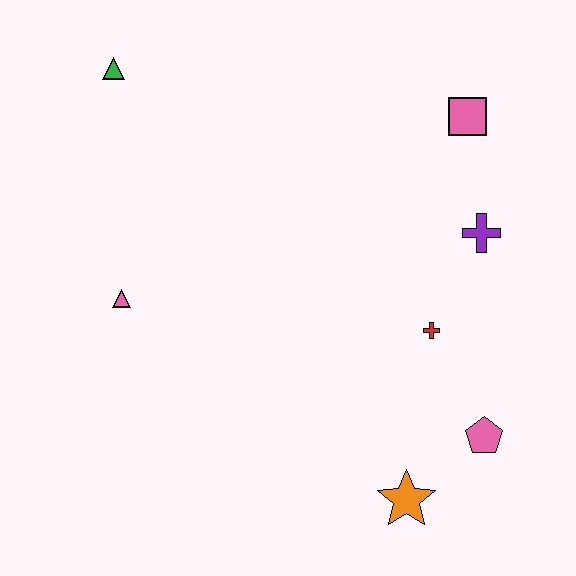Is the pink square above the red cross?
Yes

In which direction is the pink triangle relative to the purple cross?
The pink triangle is to the left of the purple cross.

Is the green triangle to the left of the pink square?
Yes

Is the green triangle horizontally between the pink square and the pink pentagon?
No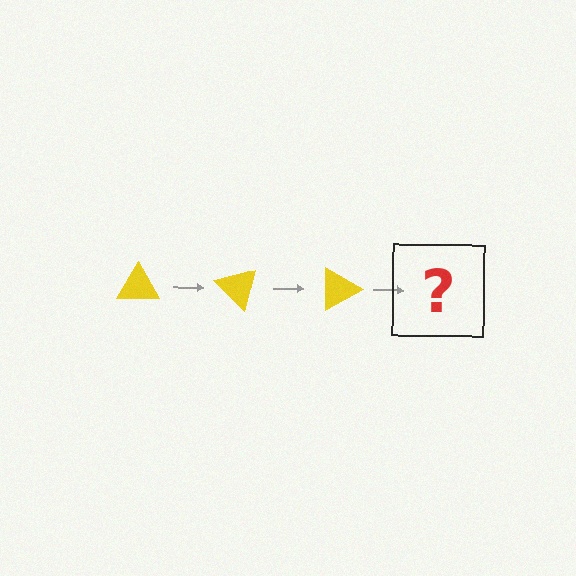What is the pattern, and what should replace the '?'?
The pattern is that the triangle rotates 45 degrees each step. The '?' should be a yellow triangle rotated 135 degrees.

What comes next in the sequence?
The next element should be a yellow triangle rotated 135 degrees.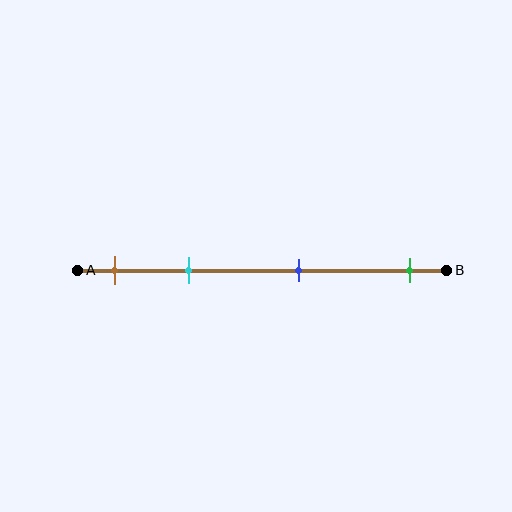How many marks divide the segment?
There are 4 marks dividing the segment.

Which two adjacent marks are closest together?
The brown and cyan marks are the closest adjacent pair.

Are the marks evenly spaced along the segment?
No, the marks are not evenly spaced.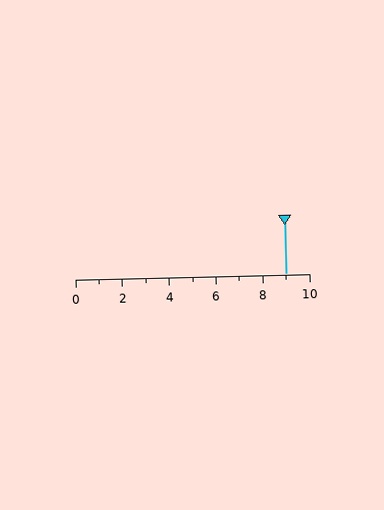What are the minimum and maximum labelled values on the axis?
The axis runs from 0 to 10.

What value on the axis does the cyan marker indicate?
The marker indicates approximately 9.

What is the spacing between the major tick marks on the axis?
The major ticks are spaced 2 apart.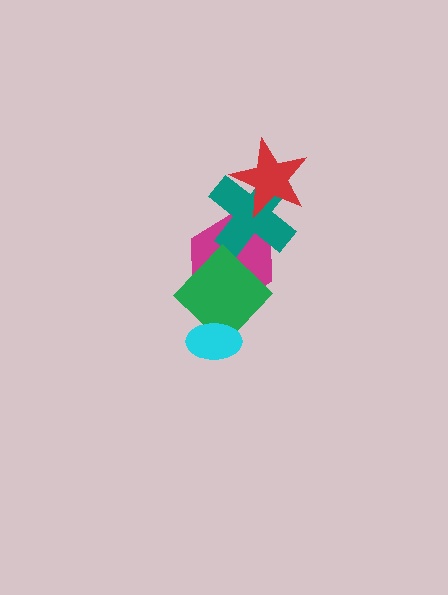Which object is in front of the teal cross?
The red star is in front of the teal cross.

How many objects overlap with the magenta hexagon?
2 objects overlap with the magenta hexagon.